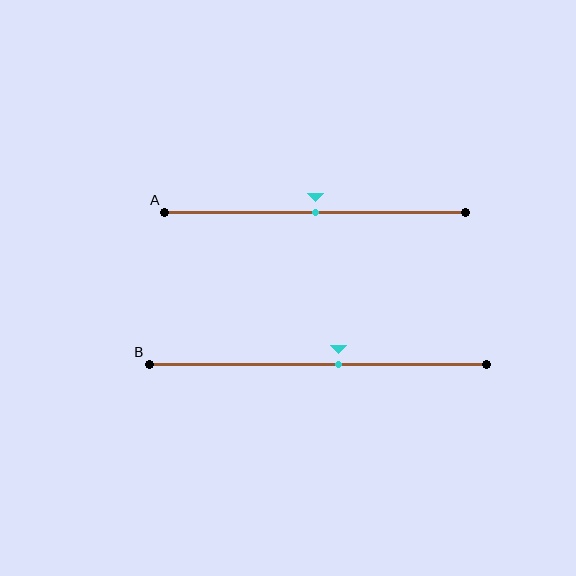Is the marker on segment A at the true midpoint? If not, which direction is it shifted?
Yes, the marker on segment A is at the true midpoint.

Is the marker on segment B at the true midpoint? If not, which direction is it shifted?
No, the marker on segment B is shifted to the right by about 6% of the segment length.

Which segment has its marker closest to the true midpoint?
Segment A has its marker closest to the true midpoint.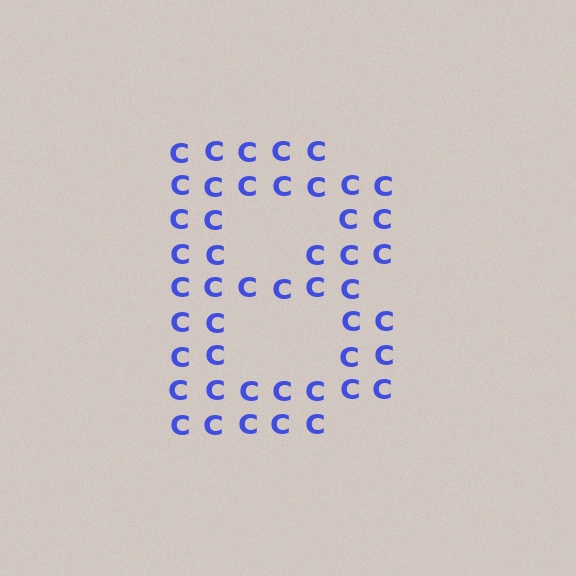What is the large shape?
The large shape is the letter B.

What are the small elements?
The small elements are letter C's.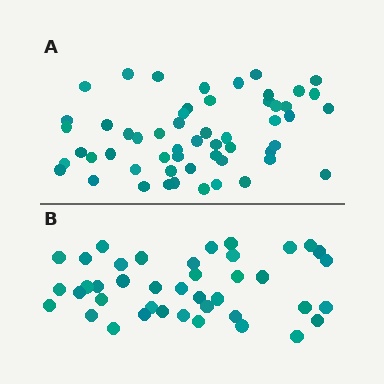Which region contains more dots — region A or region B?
Region A (the top region) has more dots.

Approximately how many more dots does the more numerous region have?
Region A has approximately 15 more dots than region B.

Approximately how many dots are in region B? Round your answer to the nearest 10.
About 40 dots. (The exact count is 41, which rounds to 40.)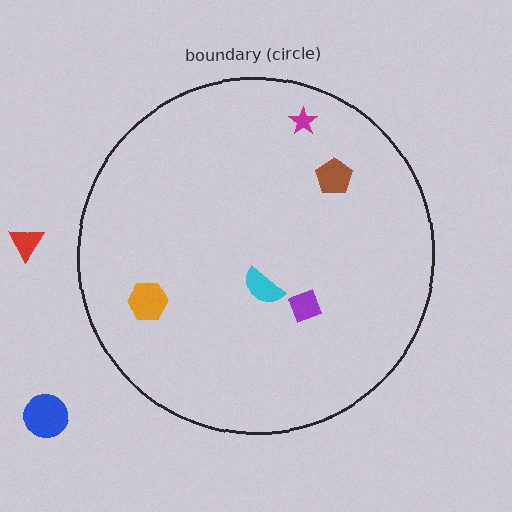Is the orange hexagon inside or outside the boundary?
Inside.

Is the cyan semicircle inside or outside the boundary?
Inside.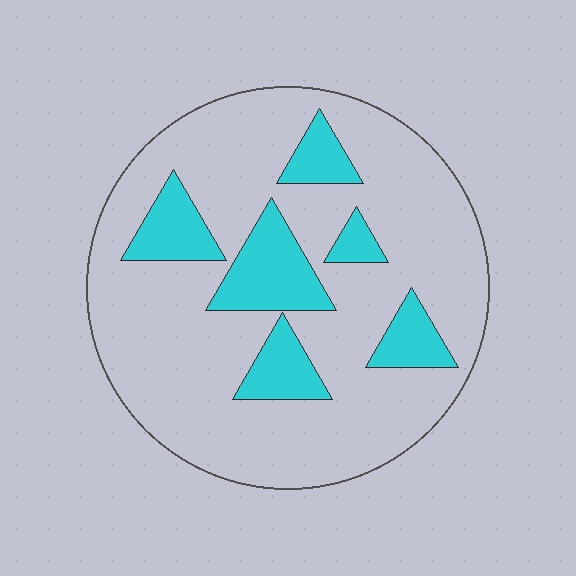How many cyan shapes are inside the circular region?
6.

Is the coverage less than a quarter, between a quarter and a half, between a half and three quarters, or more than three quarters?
Less than a quarter.